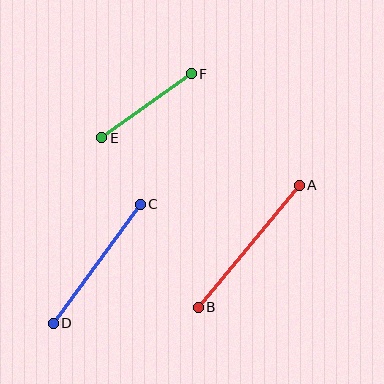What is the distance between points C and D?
The distance is approximately 147 pixels.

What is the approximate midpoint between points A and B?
The midpoint is at approximately (249, 246) pixels.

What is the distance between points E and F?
The distance is approximately 110 pixels.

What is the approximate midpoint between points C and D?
The midpoint is at approximately (97, 264) pixels.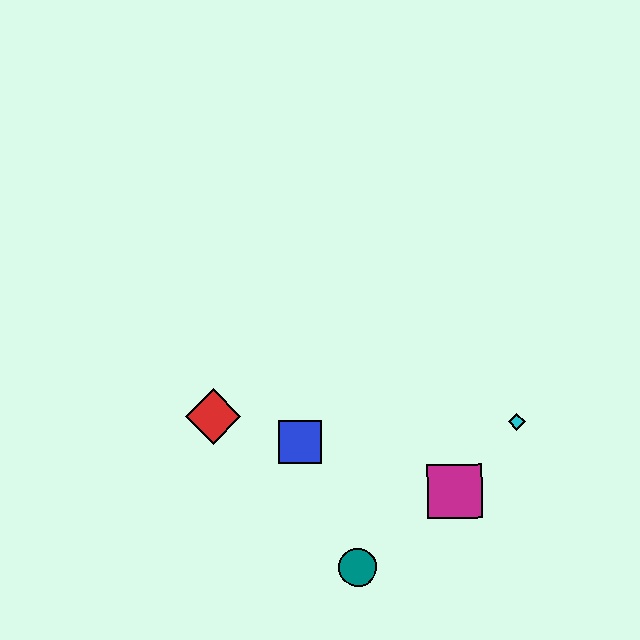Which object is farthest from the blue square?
The cyan diamond is farthest from the blue square.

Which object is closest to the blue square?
The red diamond is closest to the blue square.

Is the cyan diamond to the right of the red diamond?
Yes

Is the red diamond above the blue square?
Yes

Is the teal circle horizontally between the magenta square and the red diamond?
Yes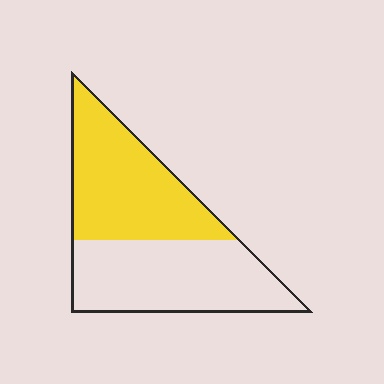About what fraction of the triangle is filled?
About one half (1/2).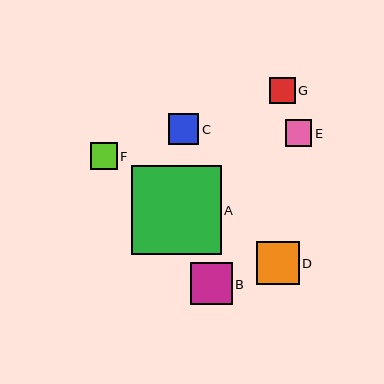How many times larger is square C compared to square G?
Square C is approximately 1.2 times the size of square G.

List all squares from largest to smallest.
From largest to smallest: A, D, B, C, F, E, G.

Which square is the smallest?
Square G is the smallest with a size of approximately 26 pixels.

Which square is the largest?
Square A is the largest with a size of approximately 90 pixels.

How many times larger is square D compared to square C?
Square D is approximately 1.4 times the size of square C.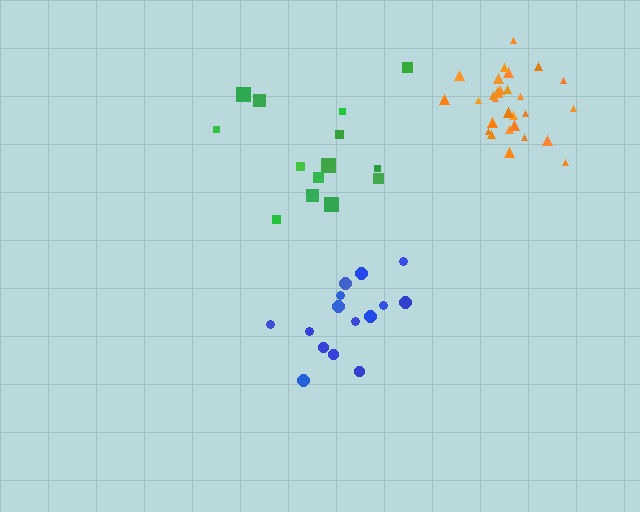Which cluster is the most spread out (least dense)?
Green.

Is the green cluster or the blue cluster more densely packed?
Blue.